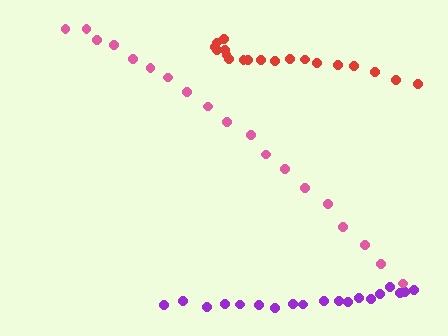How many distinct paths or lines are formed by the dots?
There are 3 distinct paths.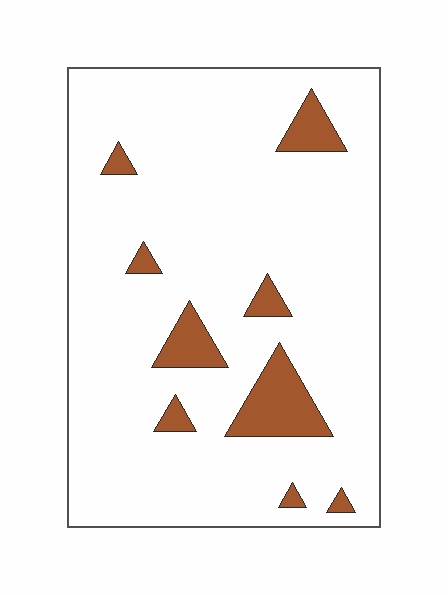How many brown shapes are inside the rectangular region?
9.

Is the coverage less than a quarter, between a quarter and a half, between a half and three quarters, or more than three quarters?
Less than a quarter.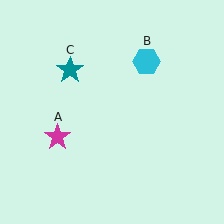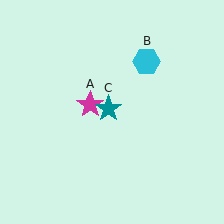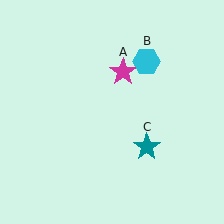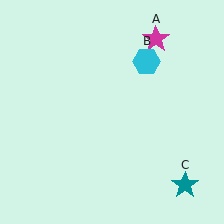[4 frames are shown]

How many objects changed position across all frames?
2 objects changed position: magenta star (object A), teal star (object C).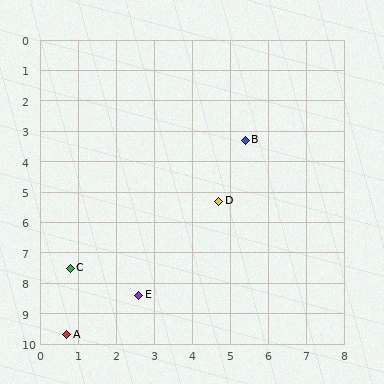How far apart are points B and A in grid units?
Points B and A are about 7.9 grid units apart.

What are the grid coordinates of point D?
Point D is at approximately (4.7, 5.3).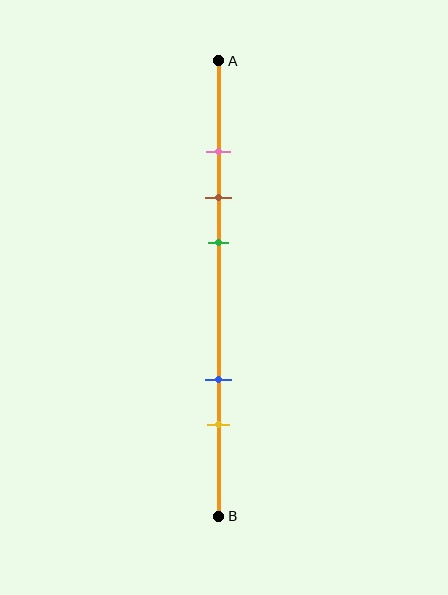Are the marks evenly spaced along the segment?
No, the marks are not evenly spaced.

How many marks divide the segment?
There are 5 marks dividing the segment.